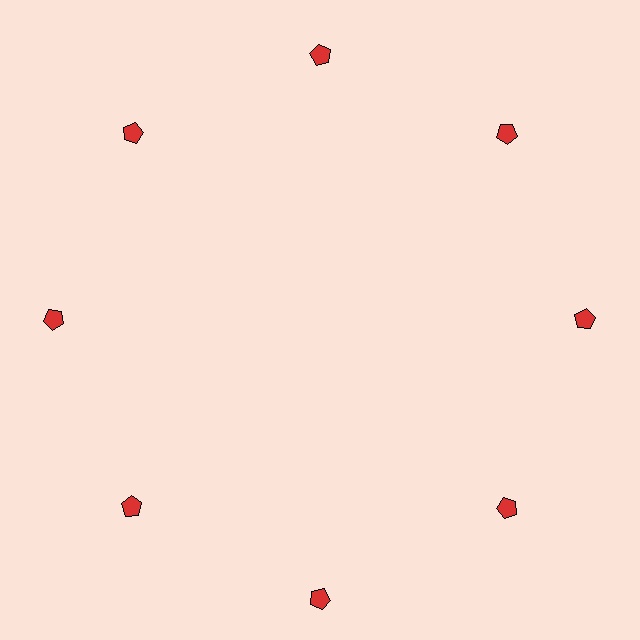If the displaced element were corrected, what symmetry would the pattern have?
It would have 8-fold rotational symmetry — the pattern would map onto itself every 45 degrees.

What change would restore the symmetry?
The symmetry would be restored by moving it inward, back onto the ring so that all 8 pentagons sit at equal angles and equal distance from the center.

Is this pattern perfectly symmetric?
No. The 8 red pentagons are arranged in a ring, but one element near the 6 o'clock position is pushed outward from the center, breaking the 8-fold rotational symmetry.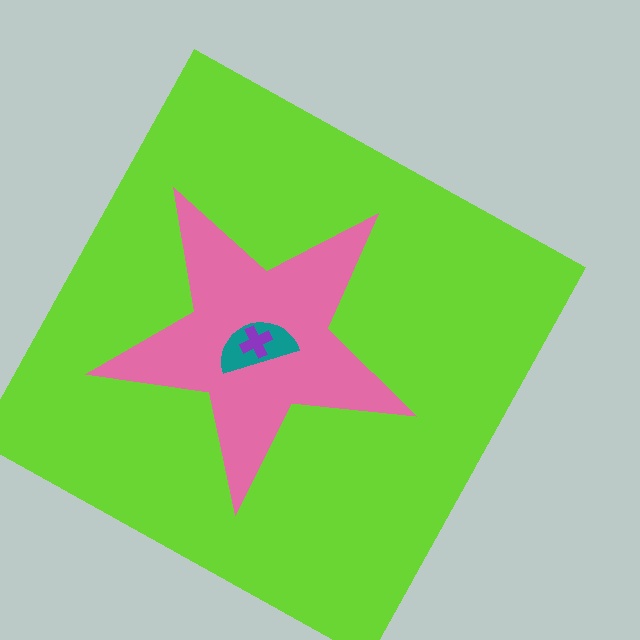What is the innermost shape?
The purple cross.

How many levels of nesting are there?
4.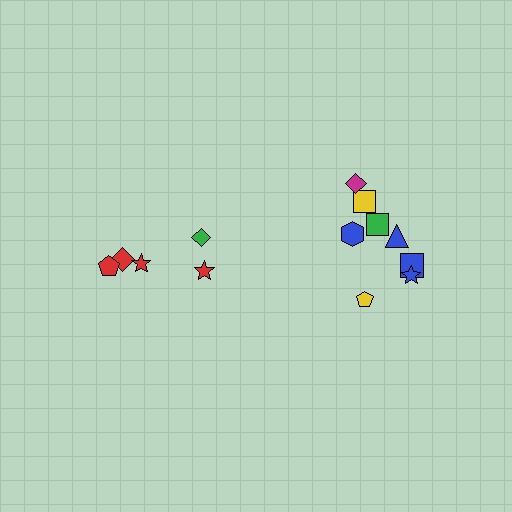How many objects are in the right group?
There are 8 objects.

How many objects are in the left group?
There are 5 objects.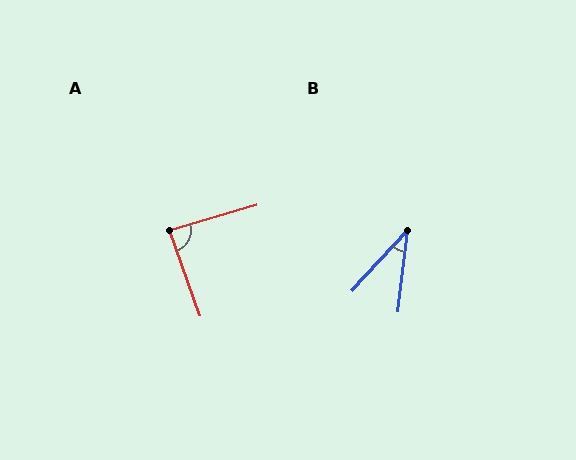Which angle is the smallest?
B, at approximately 36 degrees.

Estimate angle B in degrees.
Approximately 36 degrees.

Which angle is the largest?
A, at approximately 86 degrees.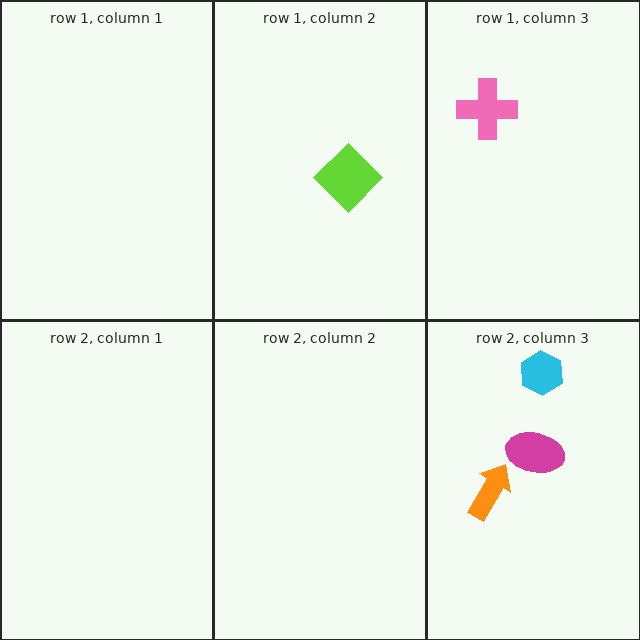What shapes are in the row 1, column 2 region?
The lime diamond.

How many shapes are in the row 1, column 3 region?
1.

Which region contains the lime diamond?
The row 1, column 2 region.